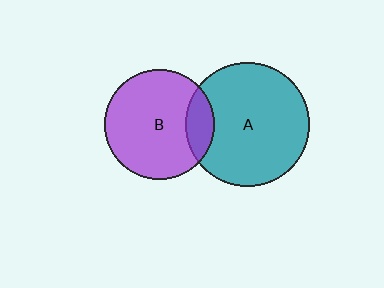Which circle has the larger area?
Circle A (teal).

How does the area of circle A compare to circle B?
Approximately 1.3 times.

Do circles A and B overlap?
Yes.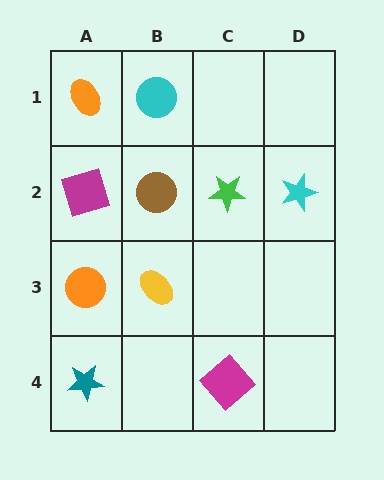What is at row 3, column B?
A yellow ellipse.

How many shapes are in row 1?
2 shapes.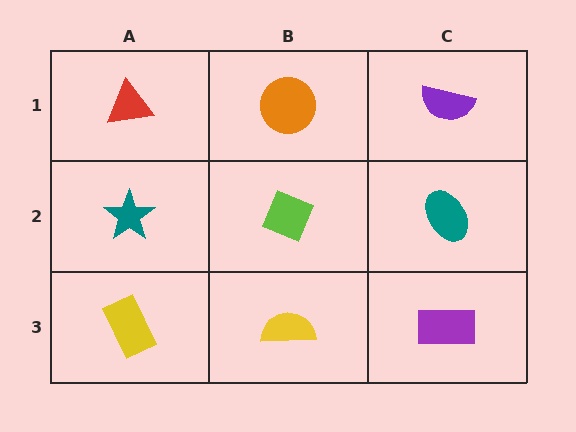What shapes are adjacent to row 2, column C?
A purple semicircle (row 1, column C), a purple rectangle (row 3, column C), a lime diamond (row 2, column B).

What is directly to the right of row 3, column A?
A yellow semicircle.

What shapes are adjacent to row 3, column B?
A lime diamond (row 2, column B), a yellow rectangle (row 3, column A), a purple rectangle (row 3, column C).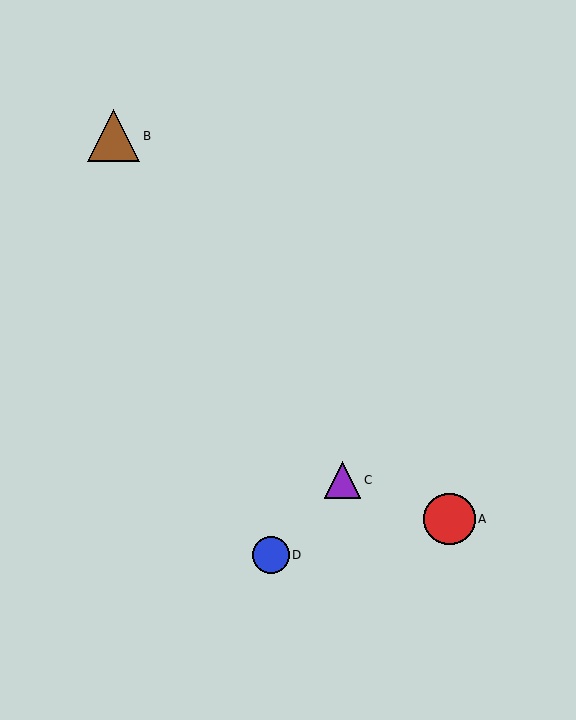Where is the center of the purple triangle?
The center of the purple triangle is at (343, 480).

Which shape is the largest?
The brown triangle (labeled B) is the largest.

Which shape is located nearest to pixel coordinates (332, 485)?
The purple triangle (labeled C) at (343, 480) is nearest to that location.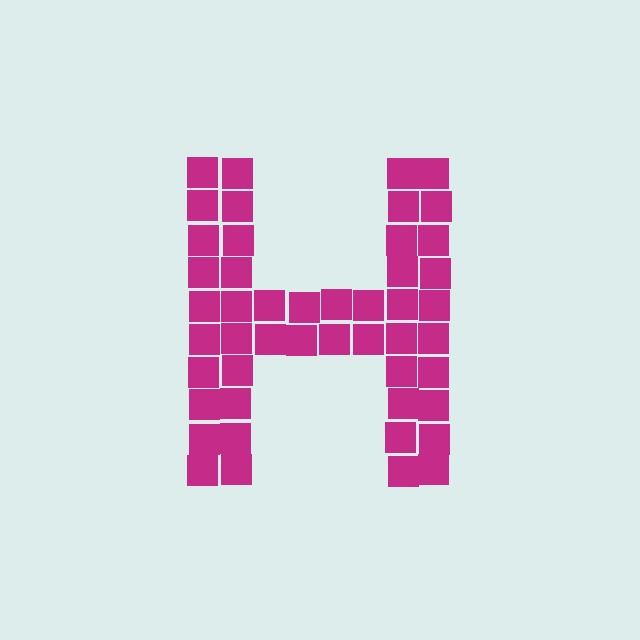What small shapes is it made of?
It is made of small squares.